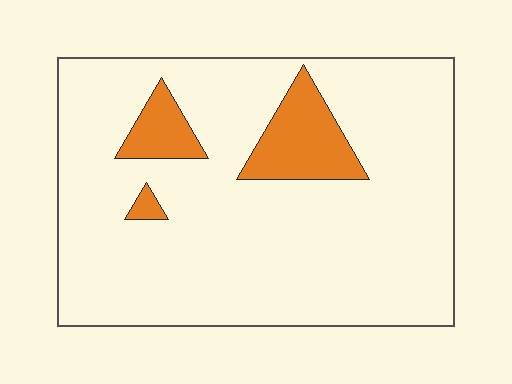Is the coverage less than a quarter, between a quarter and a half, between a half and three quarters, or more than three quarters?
Less than a quarter.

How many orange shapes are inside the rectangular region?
3.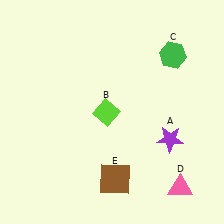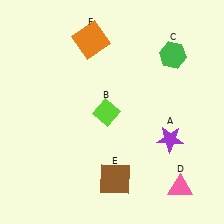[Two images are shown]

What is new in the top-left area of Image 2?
An orange square (F) was added in the top-left area of Image 2.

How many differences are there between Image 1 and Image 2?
There is 1 difference between the two images.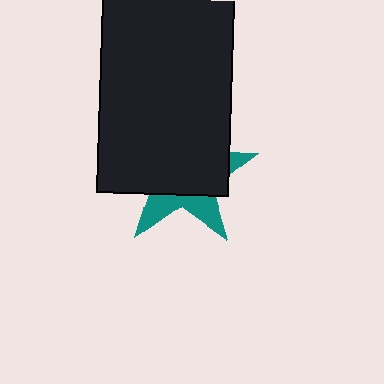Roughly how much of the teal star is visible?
A small part of it is visible (roughly 31%).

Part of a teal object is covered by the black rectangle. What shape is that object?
It is a star.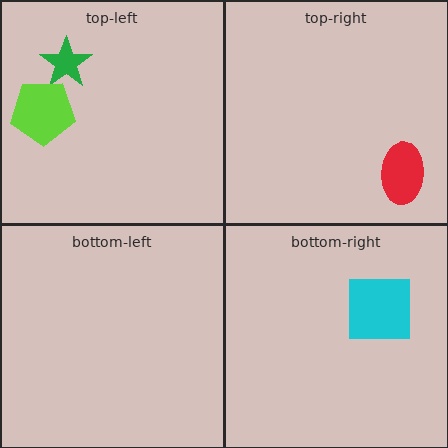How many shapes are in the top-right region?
1.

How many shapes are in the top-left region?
2.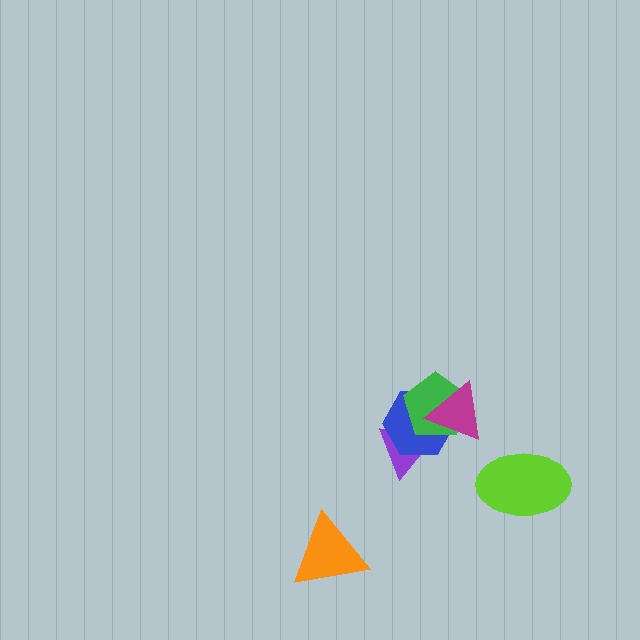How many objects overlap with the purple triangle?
2 objects overlap with the purple triangle.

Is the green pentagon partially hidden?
Yes, it is partially covered by another shape.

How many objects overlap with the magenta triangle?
2 objects overlap with the magenta triangle.